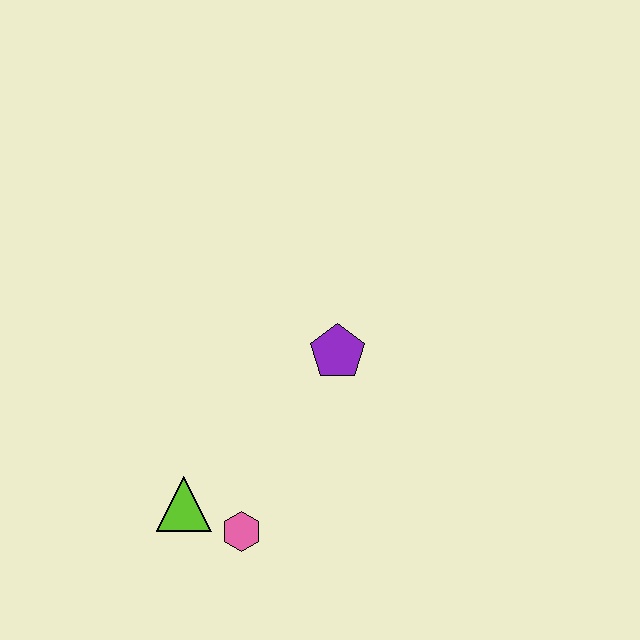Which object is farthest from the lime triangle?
The purple pentagon is farthest from the lime triangle.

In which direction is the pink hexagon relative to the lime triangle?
The pink hexagon is to the right of the lime triangle.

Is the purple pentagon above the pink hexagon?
Yes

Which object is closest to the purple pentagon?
The pink hexagon is closest to the purple pentagon.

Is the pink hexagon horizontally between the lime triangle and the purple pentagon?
Yes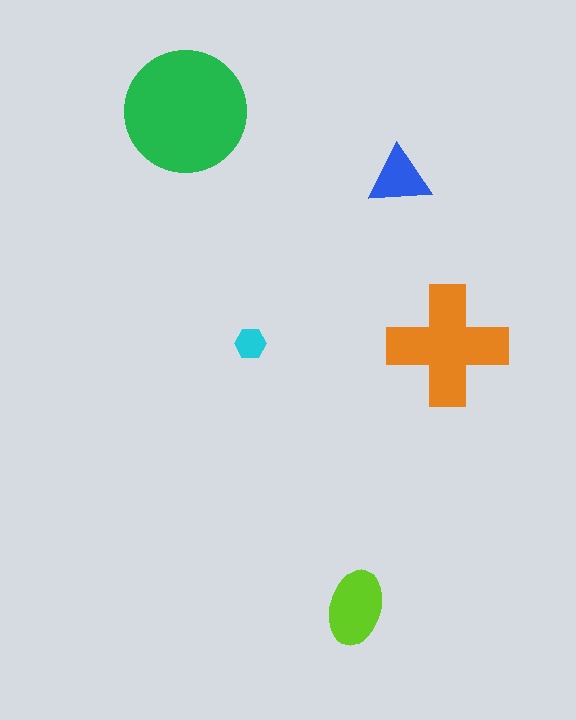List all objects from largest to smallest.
The green circle, the orange cross, the lime ellipse, the blue triangle, the cyan hexagon.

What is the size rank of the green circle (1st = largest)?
1st.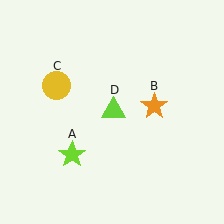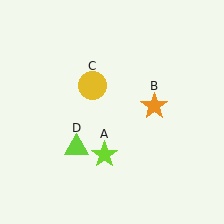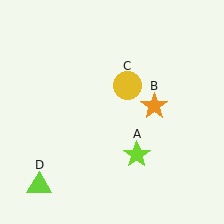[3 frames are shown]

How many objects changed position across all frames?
3 objects changed position: lime star (object A), yellow circle (object C), lime triangle (object D).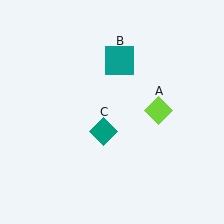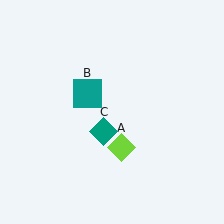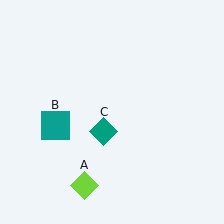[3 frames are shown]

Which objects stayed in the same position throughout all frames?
Teal diamond (object C) remained stationary.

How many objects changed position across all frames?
2 objects changed position: lime diamond (object A), teal square (object B).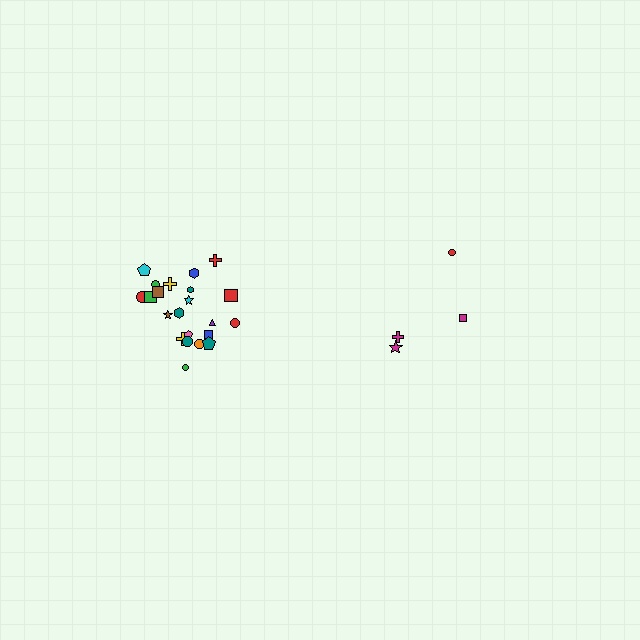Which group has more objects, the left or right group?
The left group.